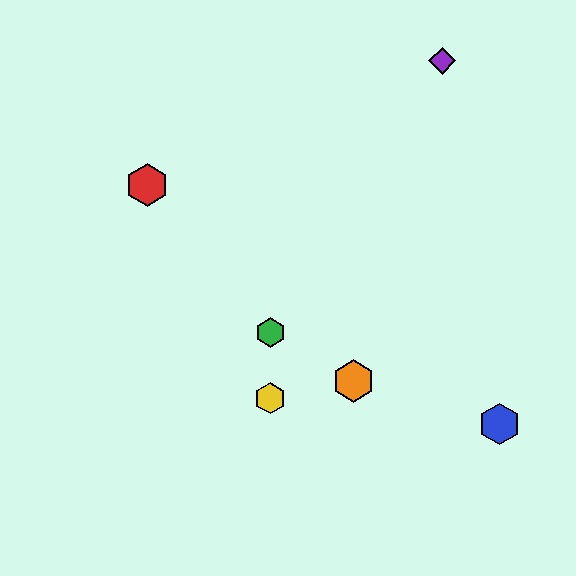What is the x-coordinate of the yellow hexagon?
The yellow hexagon is at x≈270.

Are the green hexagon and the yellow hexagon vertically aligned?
Yes, both are at x≈270.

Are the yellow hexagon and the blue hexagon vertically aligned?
No, the yellow hexagon is at x≈270 and the blue hexagon is at x≈499.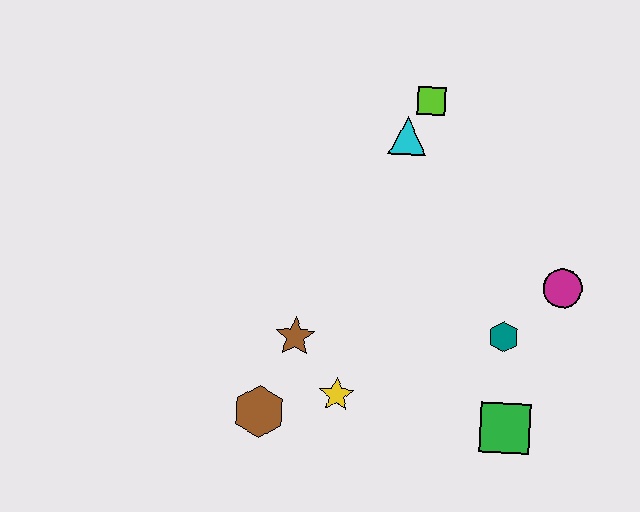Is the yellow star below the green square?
No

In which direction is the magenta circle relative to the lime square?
The magenta circle is below the lime square.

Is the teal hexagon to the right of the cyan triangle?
Yes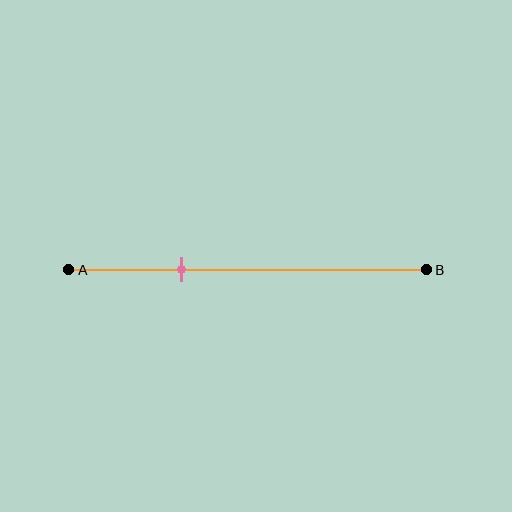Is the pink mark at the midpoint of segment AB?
No, the mark is at about 30% from A, not at the 50% midpoint.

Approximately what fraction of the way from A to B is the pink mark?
The pink mark is approximately 30% of the way from A to B.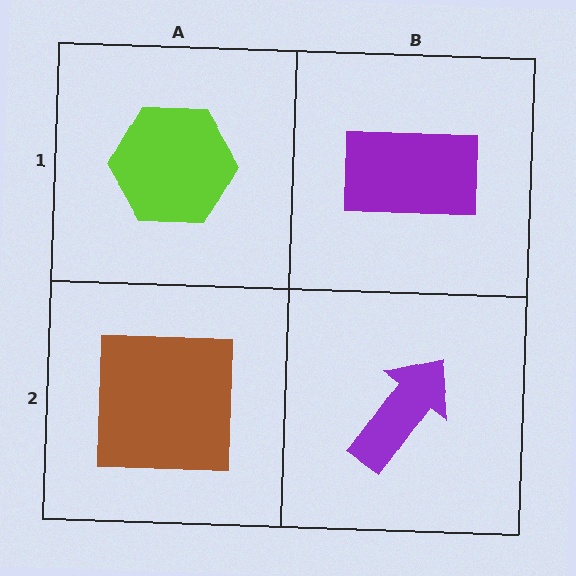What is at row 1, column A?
A lime hexagon.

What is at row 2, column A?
A brown square.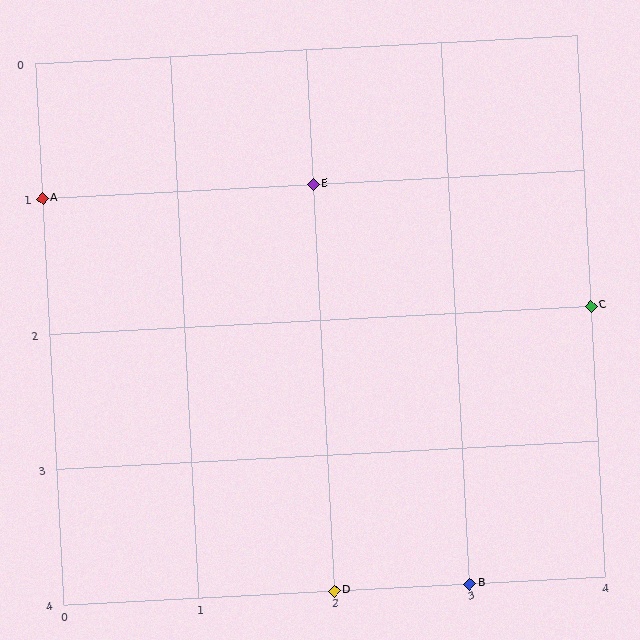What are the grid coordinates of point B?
Point B is at grid coordinates (3, 4).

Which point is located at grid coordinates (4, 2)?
Point C is at (4, 2).